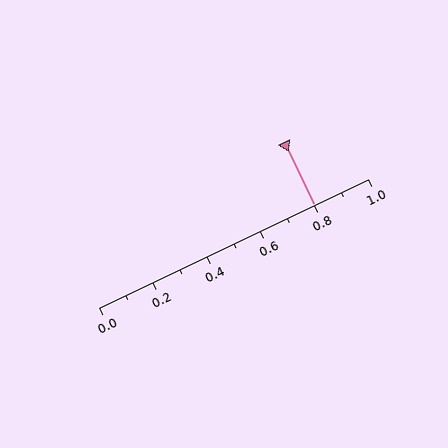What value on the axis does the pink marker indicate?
The marker indicates approximately 0.8.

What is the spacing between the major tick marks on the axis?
The major ticks are spaced 0.2 apart.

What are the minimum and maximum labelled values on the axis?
The axis runs from 0.0 to 1.0.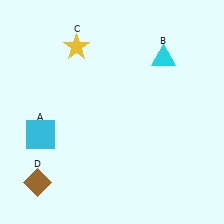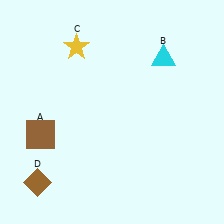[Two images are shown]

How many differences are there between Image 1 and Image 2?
There is 1 difference between the two images.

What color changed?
The square (A) changed from cyan in Image 1 to brown in Image 2.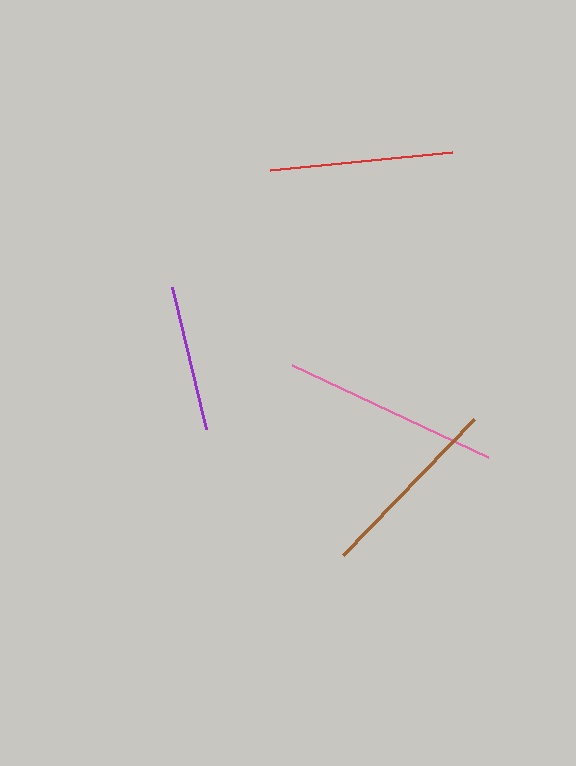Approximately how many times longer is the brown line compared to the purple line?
The brown line is approximately 1.3 times the length of the purple line.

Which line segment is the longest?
The pink line is the longest at approximately 217 pixels.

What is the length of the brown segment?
The brown segment is approximately 189 pixels long.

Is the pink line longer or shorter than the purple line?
The pink line is longer than the purple line.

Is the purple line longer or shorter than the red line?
The red line is longer than the purple line.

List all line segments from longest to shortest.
From longest to shortest: pink, brown, red, purple.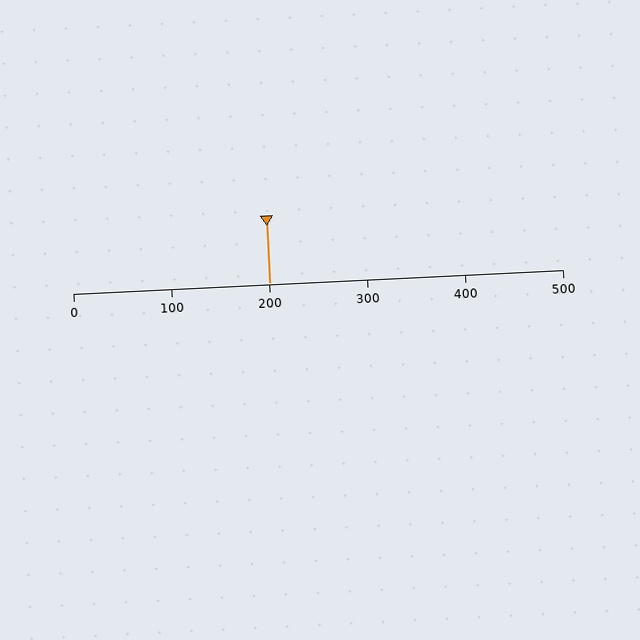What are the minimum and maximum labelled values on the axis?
The axis runs from 0 to 500.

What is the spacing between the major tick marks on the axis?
The major ticks are spaced 100 apart.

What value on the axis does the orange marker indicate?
The marker indicates approximately 200.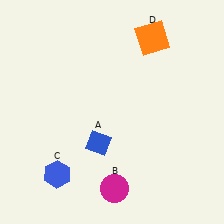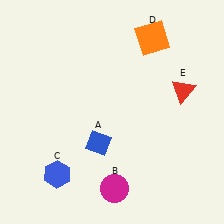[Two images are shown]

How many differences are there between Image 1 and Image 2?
There is 1 difference between the two images.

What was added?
A red triangle (E) was added in Image 2.